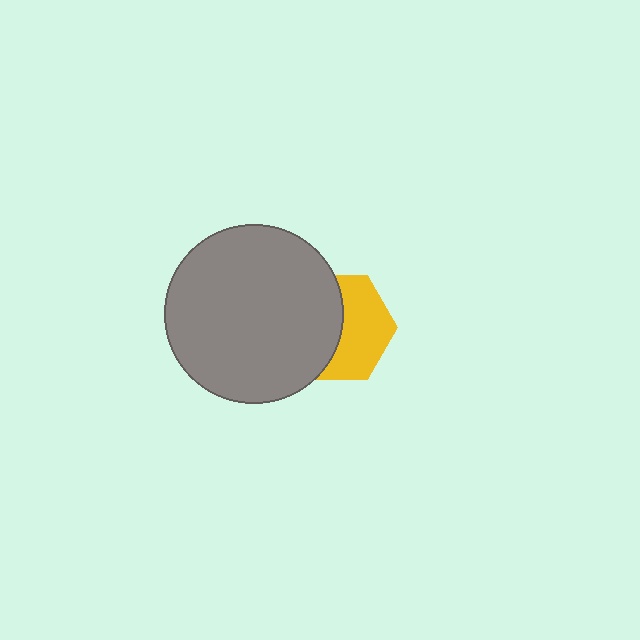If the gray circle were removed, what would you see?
You would see the complete yellow hexagon.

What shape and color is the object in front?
The object in front is a gray circle.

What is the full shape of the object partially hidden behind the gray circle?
The partially hidden object is a yellow hexagon.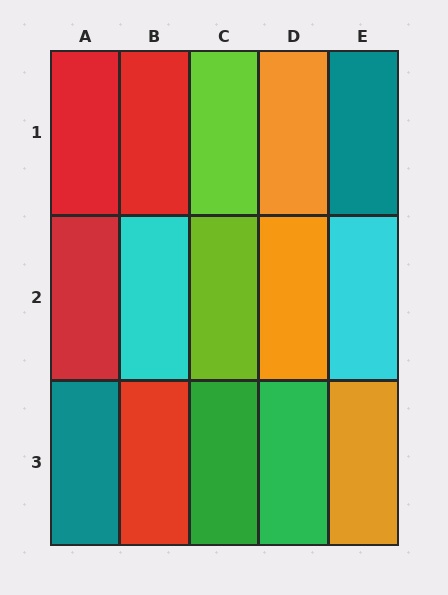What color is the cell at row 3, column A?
Teal.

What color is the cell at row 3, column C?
Green.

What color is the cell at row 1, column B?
Red.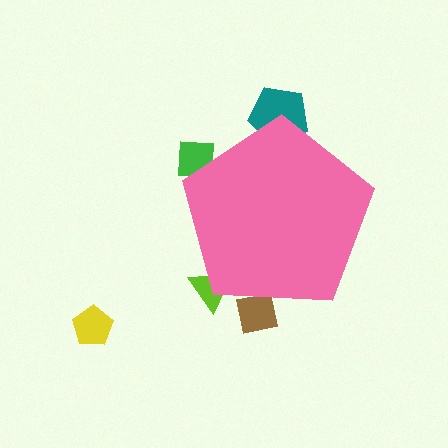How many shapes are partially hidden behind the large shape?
4 shapes are partially hidden.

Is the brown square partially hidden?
Yes, the brown square is partially hidden behind the pink pentagon.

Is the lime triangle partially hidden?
Yes, the lime triangle is partially hidden behind the pink pentagon.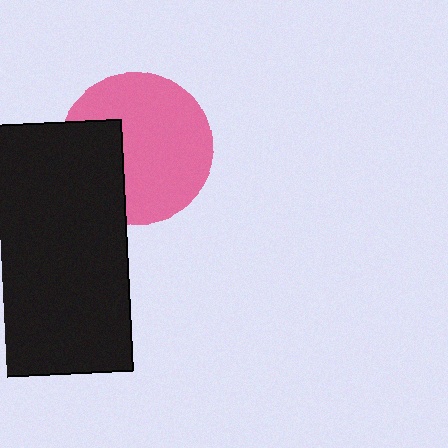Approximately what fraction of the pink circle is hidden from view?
Roughly 30% of the pink circle is hidden behind the black rectangle.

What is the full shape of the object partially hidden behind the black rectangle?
The partially hidden object is a pink circle.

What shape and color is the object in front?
The object in front is a black rectangle.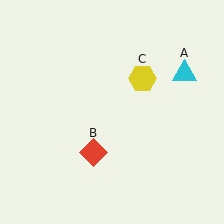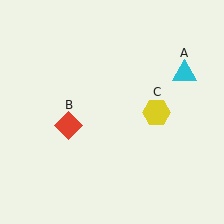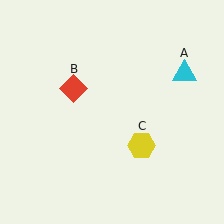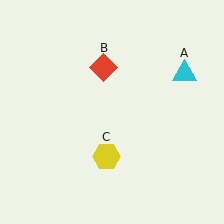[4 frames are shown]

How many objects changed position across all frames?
2 objects changed position: red diamond (object B), yellow hexagon (object C).